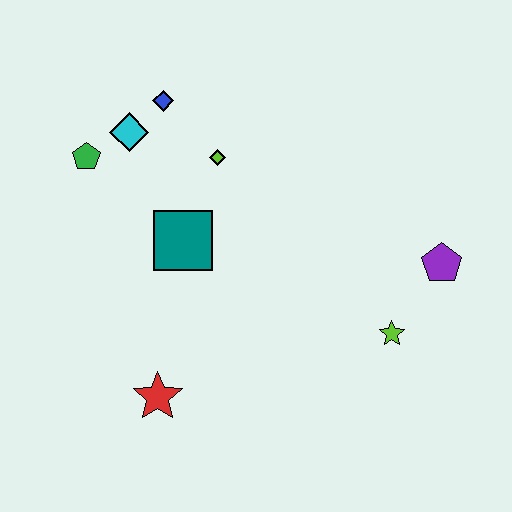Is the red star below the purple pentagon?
Yes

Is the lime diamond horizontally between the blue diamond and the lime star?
Yes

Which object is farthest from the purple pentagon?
The green pentagon is farthest from the purple pentagon.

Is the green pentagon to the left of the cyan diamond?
Yes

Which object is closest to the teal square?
The lime diamond is closest to the teal square.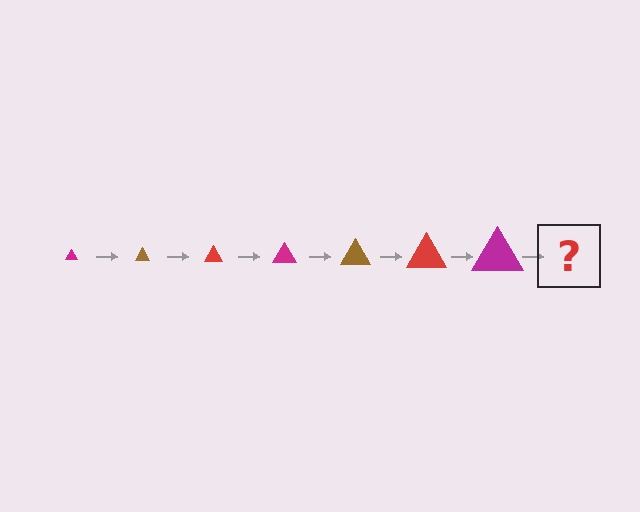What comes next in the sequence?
The next element should be a brown triangle, larger than the previous one.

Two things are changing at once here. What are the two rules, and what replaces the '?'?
The two rules are that the triangle grows larger each step and the color cycles through magenta, brown, and red. The '?' should be a brown triangle, larger than the previous one.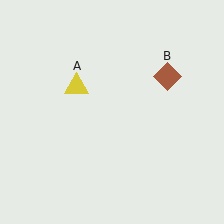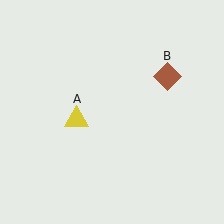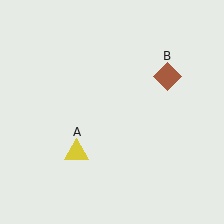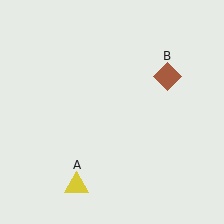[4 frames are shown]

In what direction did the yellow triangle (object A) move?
The yellow triangle (object A) moved down.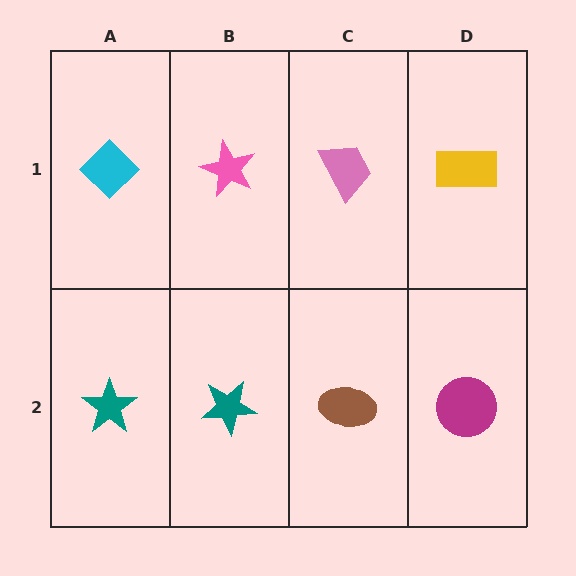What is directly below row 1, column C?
A brown ellipse.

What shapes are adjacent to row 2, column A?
A cyan diamond (row 1, column A), a teal star (row 2, column B).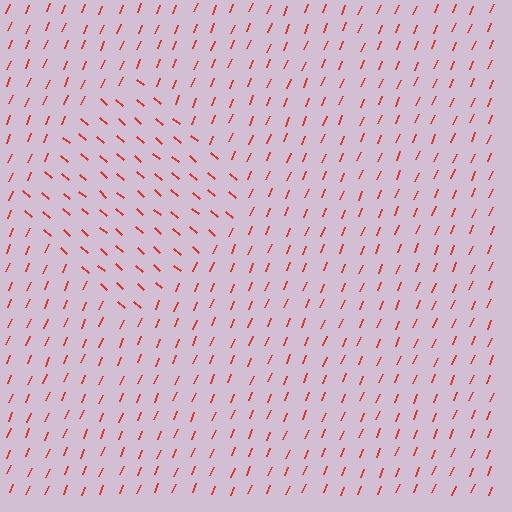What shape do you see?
I see a diamond.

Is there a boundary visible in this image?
Yes, there is a texture boundary formed by a change in line orientation.